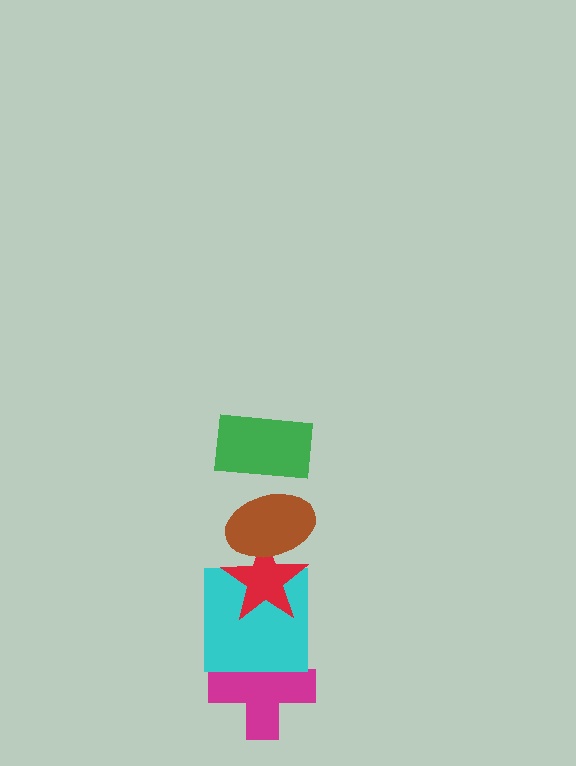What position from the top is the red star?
The red star is 3rd from the top.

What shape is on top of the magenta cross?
The cyan square is on top of the magenta cross.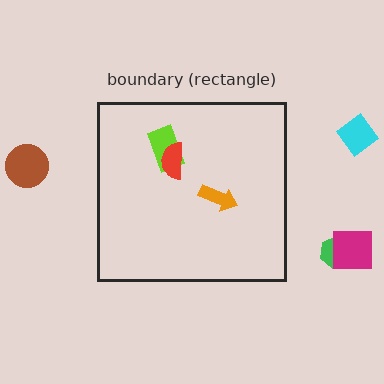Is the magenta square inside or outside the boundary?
Outside.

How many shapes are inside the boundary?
3 inside, 4 outside.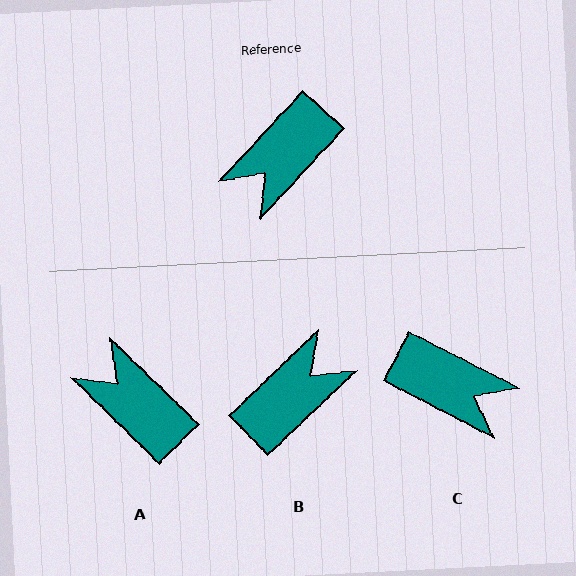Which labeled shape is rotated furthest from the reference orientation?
B, about 176 degrees away.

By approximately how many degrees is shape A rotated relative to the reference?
Approximately 92 degrees clockwise.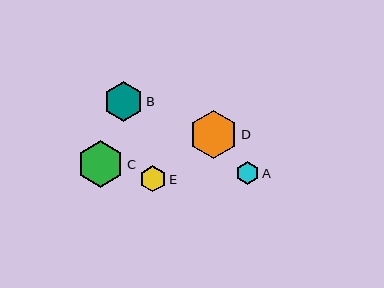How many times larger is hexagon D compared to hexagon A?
Hexagon D is approximately 2.1 times the size of hexagon A.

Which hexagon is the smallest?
Hexagon A is the smallest with a size of approximately 24 pixels.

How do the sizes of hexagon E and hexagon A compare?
Hexagon E and hexagon A are approximately the same size.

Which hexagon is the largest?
Hexagon D is the largest with a size of approximately 49 pixels.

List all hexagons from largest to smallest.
From largest to smallest: D, C, B, E, A.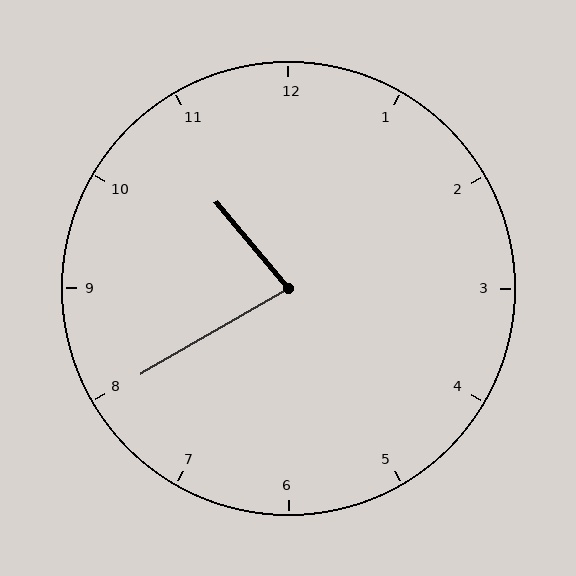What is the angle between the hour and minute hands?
Approximately 80 degrees.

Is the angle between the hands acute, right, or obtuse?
It is acute.